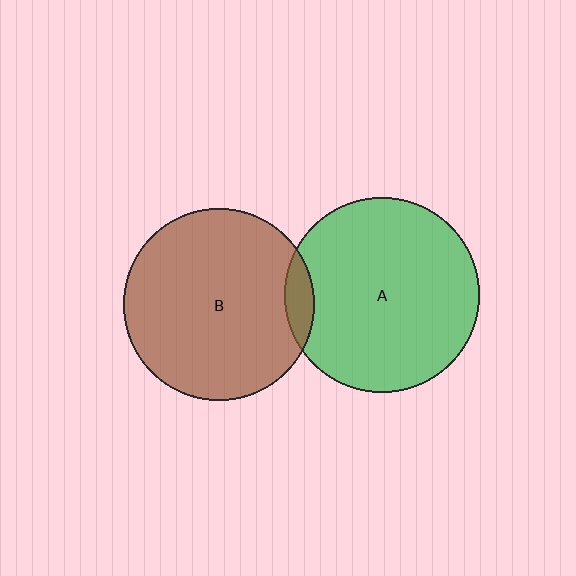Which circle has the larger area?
Circle A (green).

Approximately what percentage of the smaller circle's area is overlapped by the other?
Approximately 5%.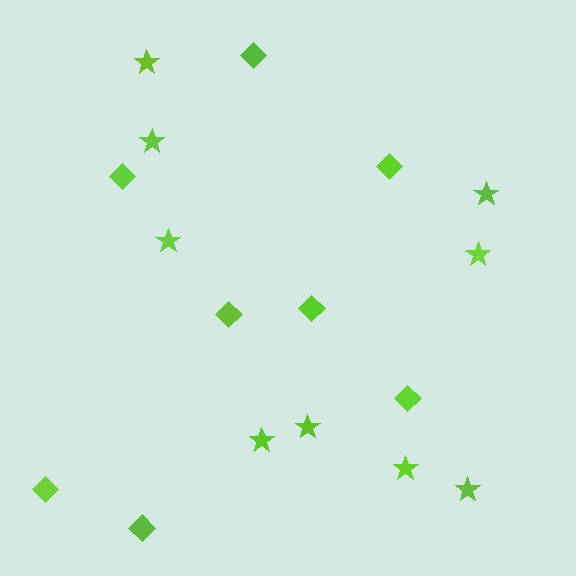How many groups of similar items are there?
There are 2 groups: one group of diamonds (8) and one group of stars (9).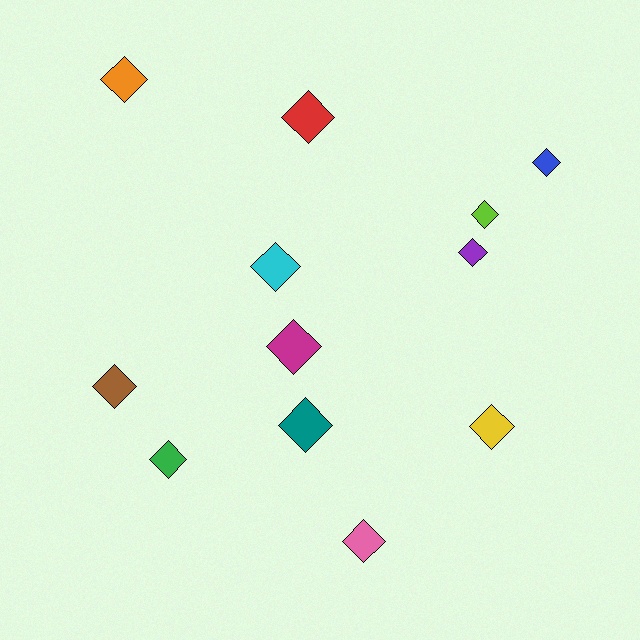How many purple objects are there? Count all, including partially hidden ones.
There is 1 purple object.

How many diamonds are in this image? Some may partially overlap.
There are 12 diamonds.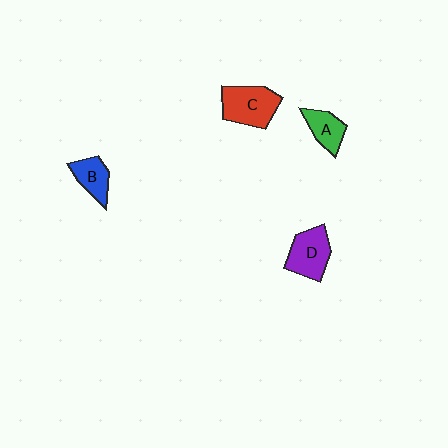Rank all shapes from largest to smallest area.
From largest to smallest: C (red), D (purple), A (green), B (blue).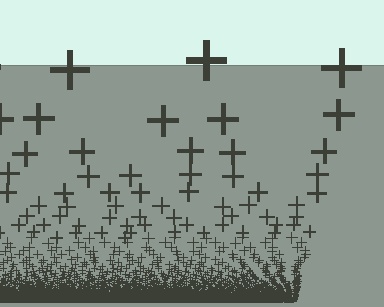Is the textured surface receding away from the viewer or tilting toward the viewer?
The surface appears to tilt toward the viewer. Texture elements get larger and sparser toward the top.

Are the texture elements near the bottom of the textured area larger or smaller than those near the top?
Smaller. The gradient is inverted — elements near the bottom are smaller and denser.